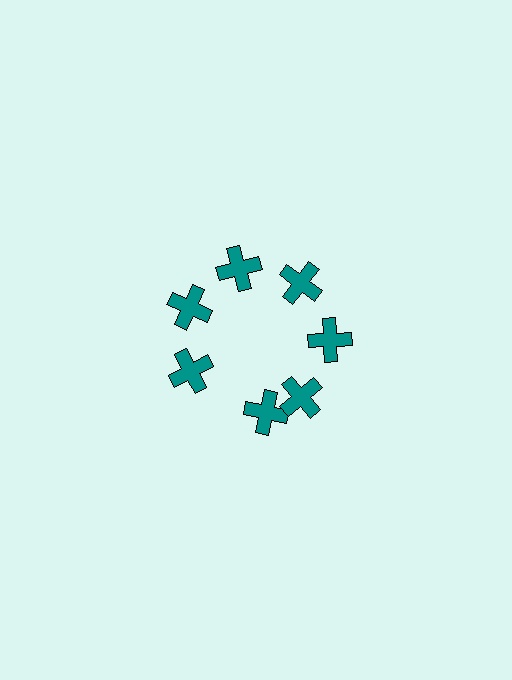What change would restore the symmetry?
The symmetry would be restored by rotating it back into even spacing with its neighbors so that all 7 crosses sit at equal angles and equal distance from the center.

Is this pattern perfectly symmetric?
No. The 7 teal crosses are arranged in a ring, but one element near the 6 o'clock position is rotated out of alignment along the ring, breaking the 7-fold rotational symmetry.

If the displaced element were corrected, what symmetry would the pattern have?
It would have 7-fold rotational symmetry — the pattern would map onto itself every 51 degrees.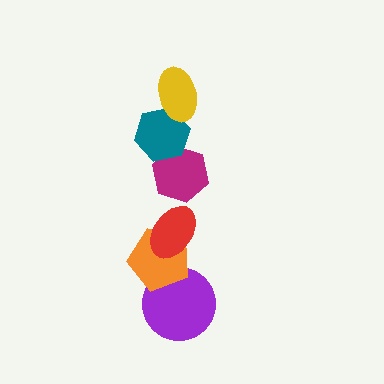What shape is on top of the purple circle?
The orange pentagon is on top of the purple circle.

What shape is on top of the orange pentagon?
The red ellipse is on top of the orange pentagon.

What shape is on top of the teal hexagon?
The yellow ellipse is on top of the teal hexagon.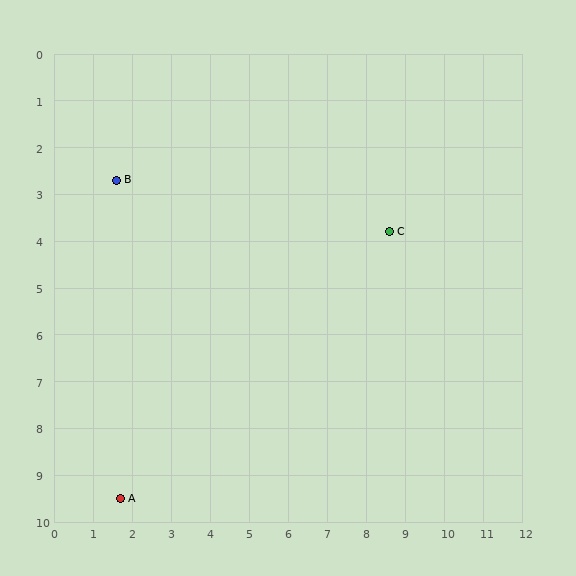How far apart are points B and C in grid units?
Points B and C are about 7.1 grid units apart.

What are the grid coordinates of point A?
Point A is at approximately (1.7, 9.5).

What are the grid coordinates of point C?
Point C is at approximately (8.6, 3.8).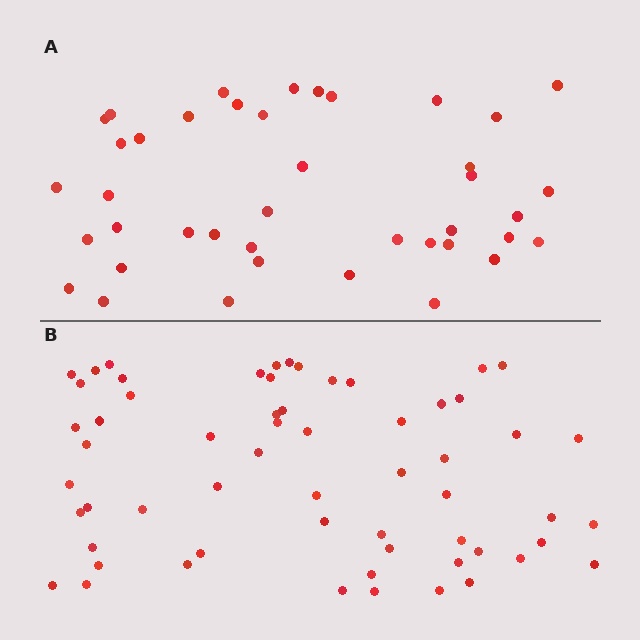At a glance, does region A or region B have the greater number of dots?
Region B (the bottom region) has more dots.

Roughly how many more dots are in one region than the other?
Region B has approximately 20 more dots than region A.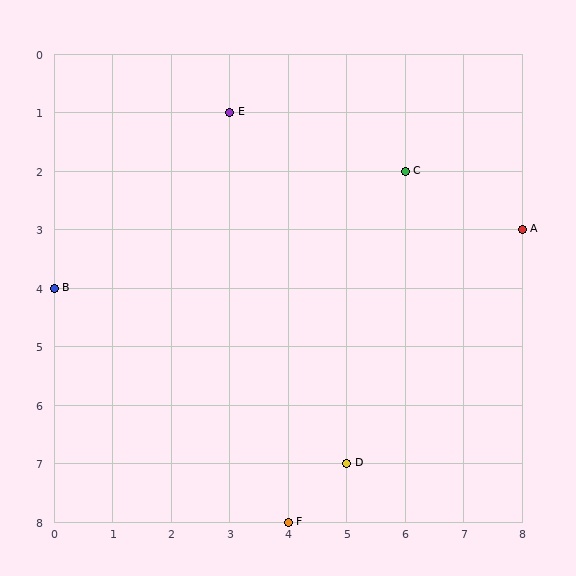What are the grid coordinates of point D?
Point D is at grid coordinates (5, 7).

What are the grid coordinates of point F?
Point F is at grid coordinates (4, 8).